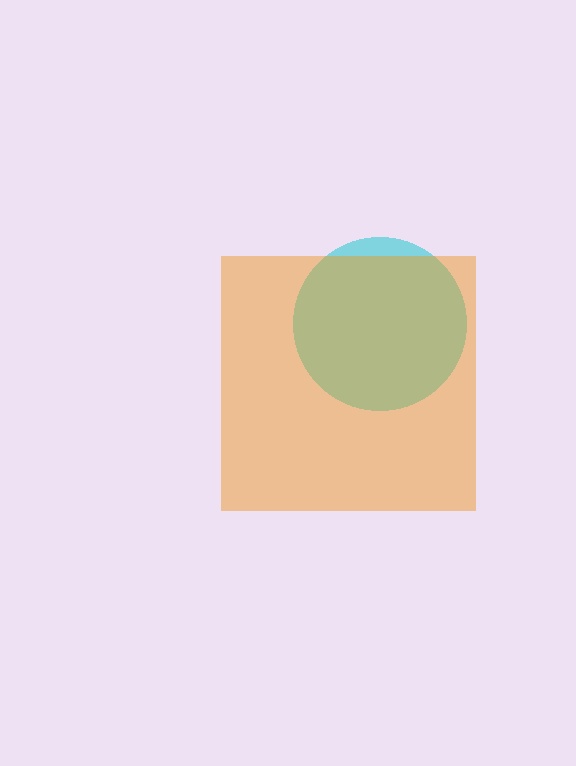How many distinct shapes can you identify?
There are 2 distinct shapes: a cyan circle, an orange square.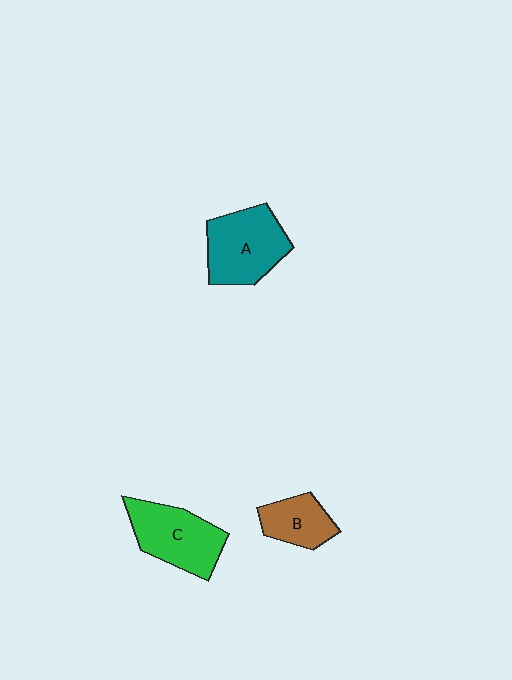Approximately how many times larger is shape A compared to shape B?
Approximately 1.7 times.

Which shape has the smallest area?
Shape B (brown).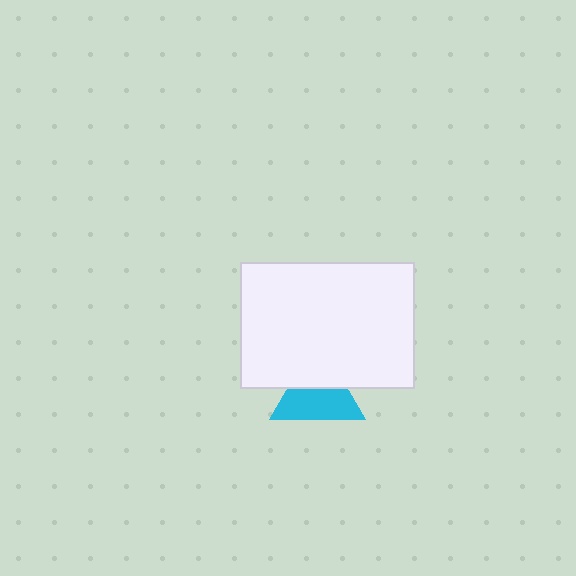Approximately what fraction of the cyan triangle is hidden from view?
Roughly 41% of the cyan triangle is hidden behind the white rectangle.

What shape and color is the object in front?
The object in front is a white rectangle.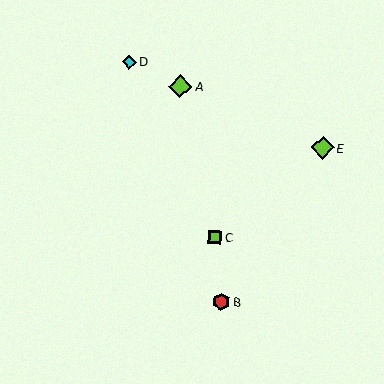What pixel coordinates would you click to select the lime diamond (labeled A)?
Click at (180, 87) to select the lime diamond A.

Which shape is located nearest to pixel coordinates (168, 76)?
The lime diamond (labeled A) at (180, 87) is nearest to that location.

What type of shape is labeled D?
Shape D is a cyan diamond.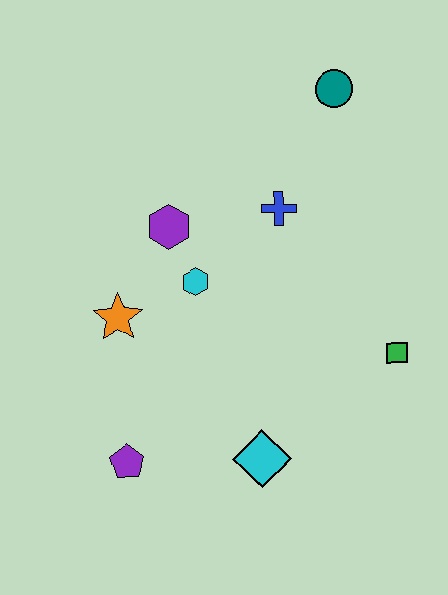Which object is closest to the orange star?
The cyan hexagon is closest to the orange star.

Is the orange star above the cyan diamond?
Yes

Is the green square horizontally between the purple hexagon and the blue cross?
No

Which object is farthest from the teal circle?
The purple pentagon is farthest from the teal circle.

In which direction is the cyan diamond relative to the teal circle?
The cyan diamond is below the teal circle.